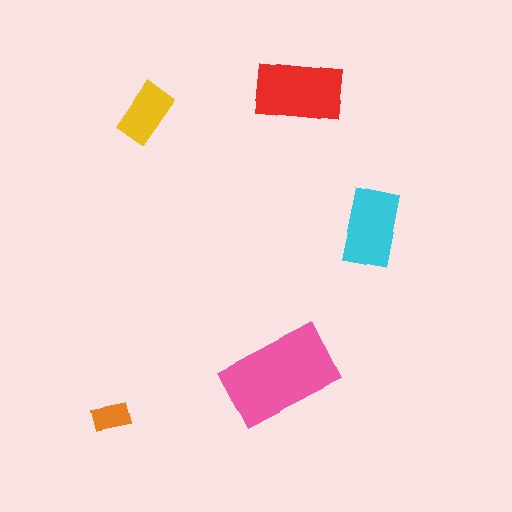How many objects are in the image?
There are 5 objects in the image.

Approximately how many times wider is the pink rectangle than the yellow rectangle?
About 2 times wider.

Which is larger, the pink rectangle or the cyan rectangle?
The pink one.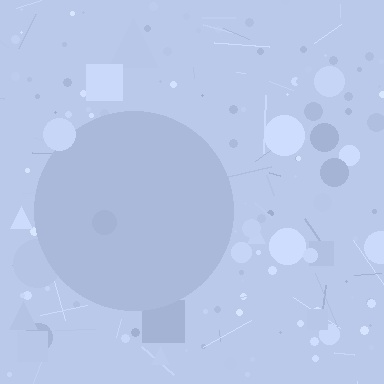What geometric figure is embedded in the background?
A circle is embedded in the background.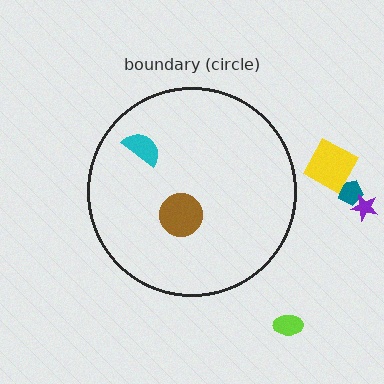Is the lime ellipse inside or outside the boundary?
Outside.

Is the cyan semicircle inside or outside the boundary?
Inside.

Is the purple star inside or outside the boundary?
Outside.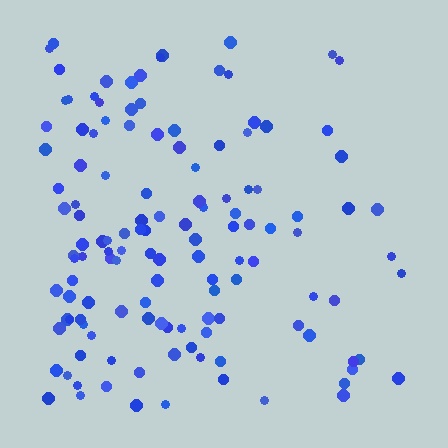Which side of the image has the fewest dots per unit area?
The right.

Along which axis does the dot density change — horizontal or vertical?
Horizontal.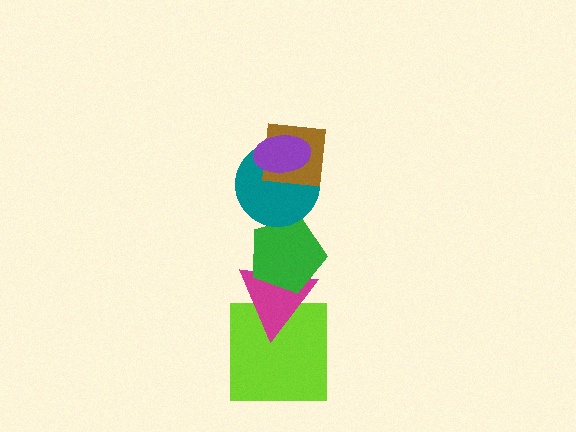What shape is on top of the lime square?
The magenta triangle is on top of the lime square.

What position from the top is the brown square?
The brown square is 2nd from the top.